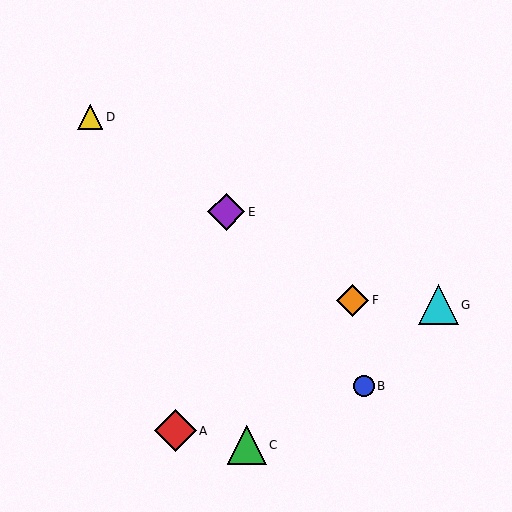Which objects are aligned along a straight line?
Objects D, E, F are aligned along a straight line.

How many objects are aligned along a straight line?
3 objects (D, E, F) are aligned along a straight line.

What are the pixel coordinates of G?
Object G is at (438, 305).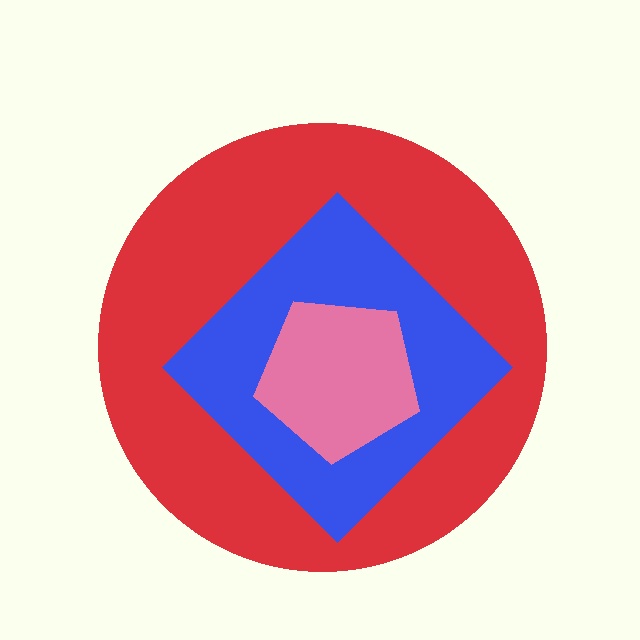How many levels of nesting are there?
3.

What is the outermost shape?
The red circle.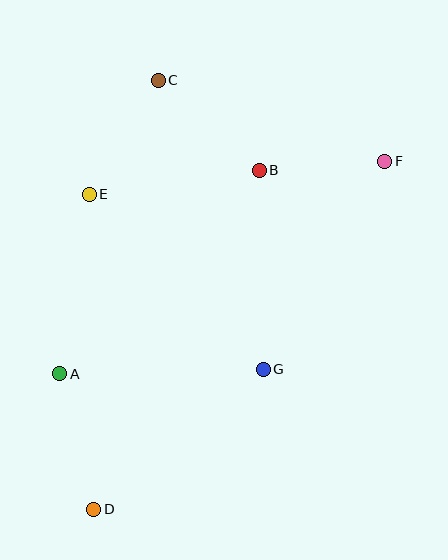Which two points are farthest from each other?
Points D and F are farthest from each other.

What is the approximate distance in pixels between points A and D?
The distance between A and D is approximately 140 pixels.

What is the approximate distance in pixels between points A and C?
The distance between A and C is approximately 309 pixels.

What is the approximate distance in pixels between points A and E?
The distance between A and E is approximately 182 pixels.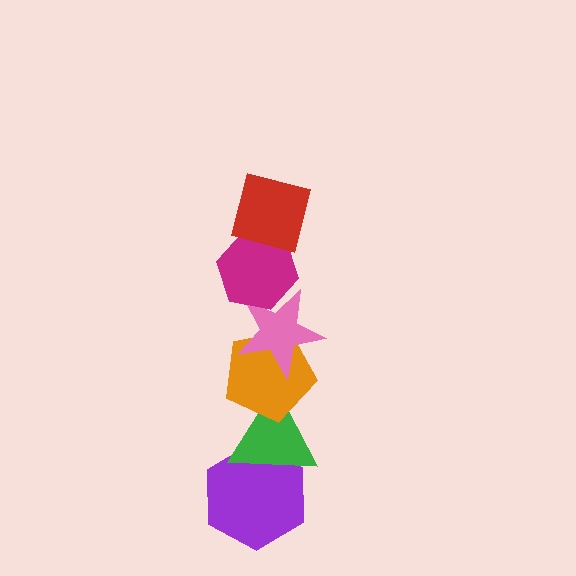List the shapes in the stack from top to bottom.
From top to bottom: the red square, the magenta hexagon, the pink star, the orange pentagon, the green triangle, the purple hexagon.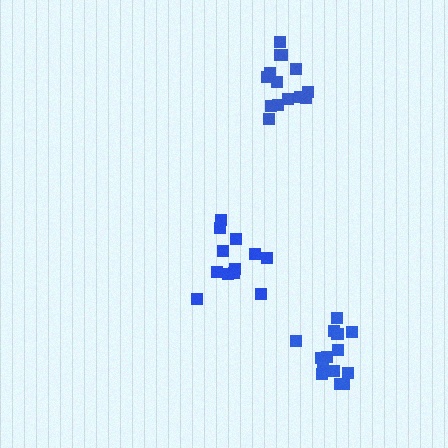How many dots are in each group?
Group 1: 12 dots, Group 2: 15 dots, Group 3: 15 dots (42 total).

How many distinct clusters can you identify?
There are 3 distinct clusters.